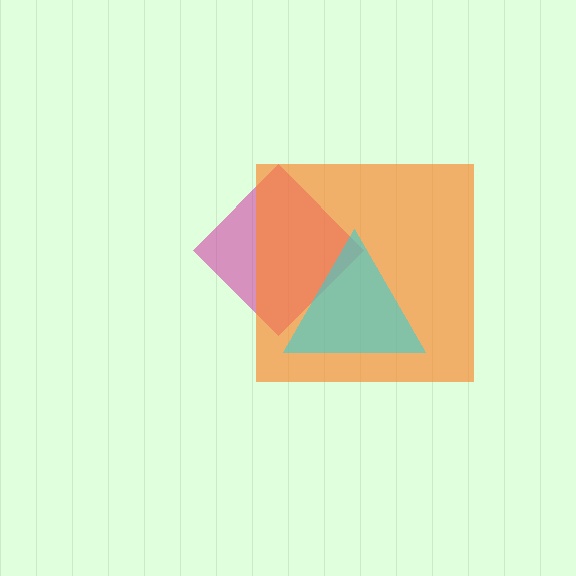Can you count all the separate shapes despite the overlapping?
Yes, there are 3 separate shapes.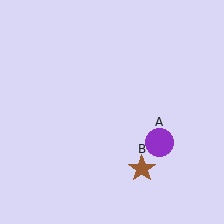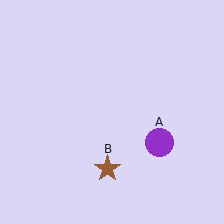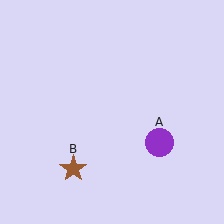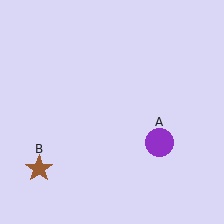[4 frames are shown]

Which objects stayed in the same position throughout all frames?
Purple circle (object A) remained stationary.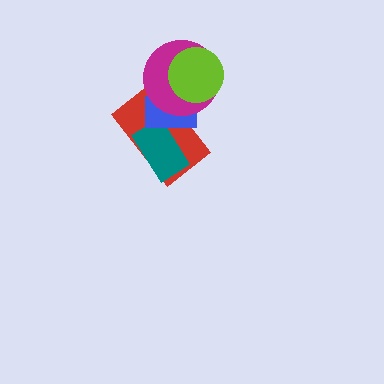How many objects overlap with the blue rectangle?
4 objects overlap with the blue rectangle.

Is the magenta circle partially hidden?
Yes, it is partially covered by another shape.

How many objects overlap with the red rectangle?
3 objects overlap with the red rectangle.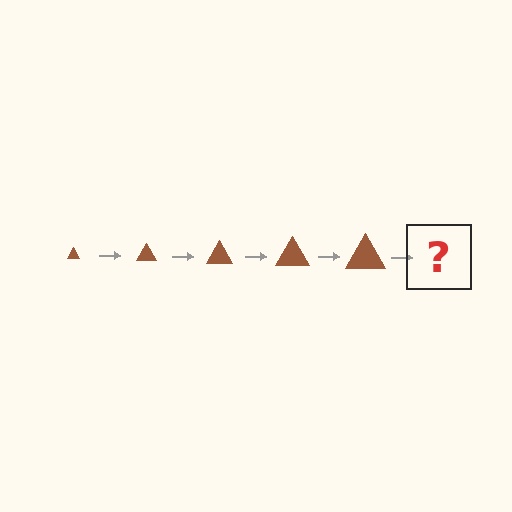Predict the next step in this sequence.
The next step is a brown triangle, larger than the previous one.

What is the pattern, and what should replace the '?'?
The pattern is that the triangle gets progressively larger each step. The '?' should be a brown triangle, larger than the previous one.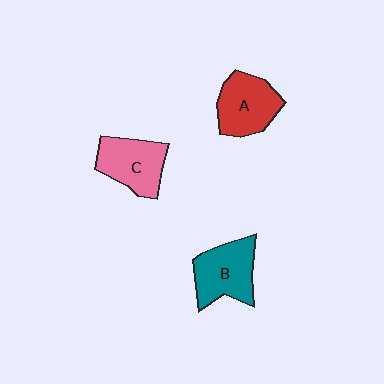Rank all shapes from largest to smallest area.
From largest to smallest: B (teal), A (red), C (pink).